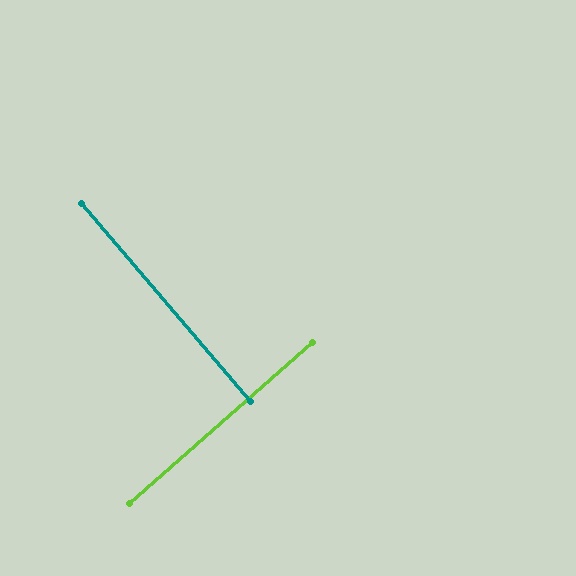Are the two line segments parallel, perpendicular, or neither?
Perpendicular — they meet at approximately 89°.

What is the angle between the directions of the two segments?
Approximately 89 degrees.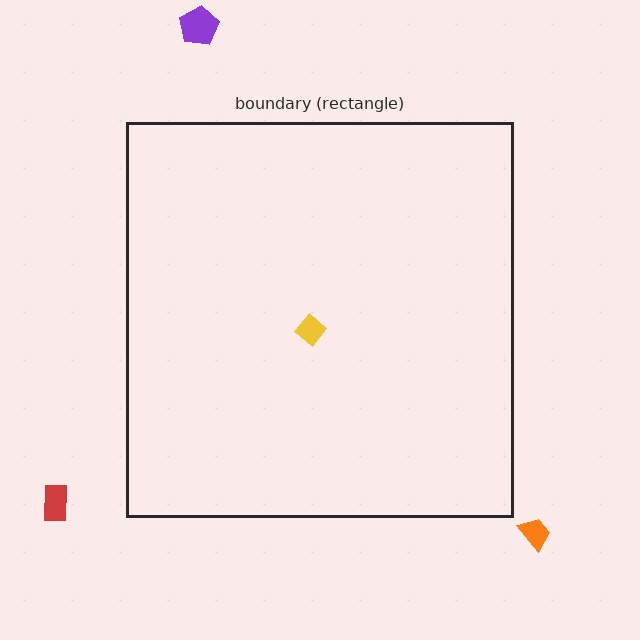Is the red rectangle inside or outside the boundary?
Outside.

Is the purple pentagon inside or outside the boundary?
Outside.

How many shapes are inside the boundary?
1 inside, 3 outside.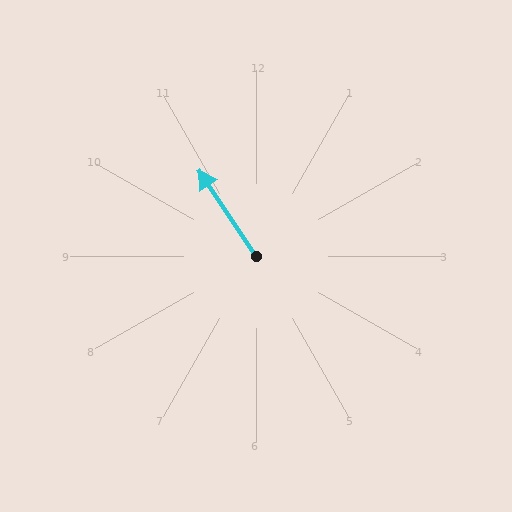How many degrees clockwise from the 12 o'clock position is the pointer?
Approximately 326 degrees.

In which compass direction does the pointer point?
Northwest.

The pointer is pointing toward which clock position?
Roughly 11 o'clock.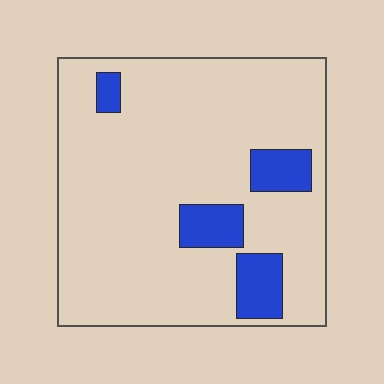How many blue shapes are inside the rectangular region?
4.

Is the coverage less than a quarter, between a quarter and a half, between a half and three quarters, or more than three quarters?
Less than a quarter.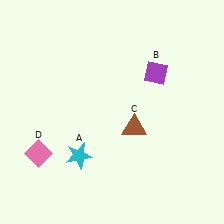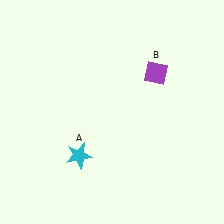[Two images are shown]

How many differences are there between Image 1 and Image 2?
There are 2 differences between the two images.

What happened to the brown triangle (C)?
The brown triangle (C) was removed in Image 2. It was in the bottom-right area of Image 1.